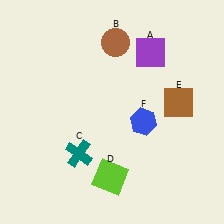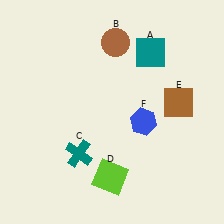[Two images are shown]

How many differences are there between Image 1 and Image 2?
There is 1 difference between the two images.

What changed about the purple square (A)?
In Image 1, A is purple. In Image 2, it changed to teal.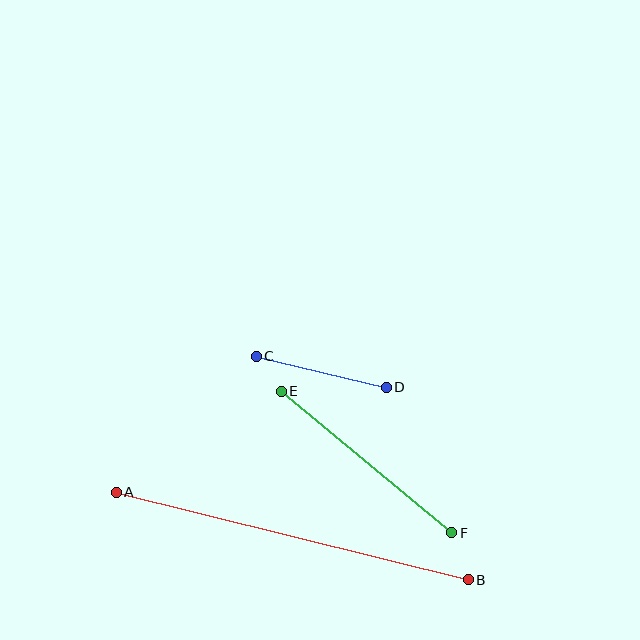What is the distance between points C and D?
The distance is approximately 134 pixels.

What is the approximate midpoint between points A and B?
The midpoint is at approximately (292, 536) pixels.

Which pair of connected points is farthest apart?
Points A and B are farthest apart.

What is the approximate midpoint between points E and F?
The midpoint is at approximately (367, 462) pixels.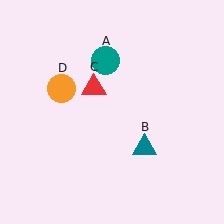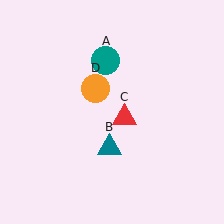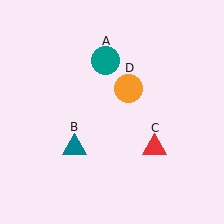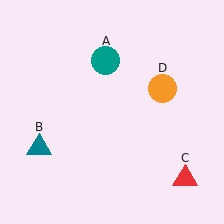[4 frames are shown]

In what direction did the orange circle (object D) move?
The orange circle (object D) moved right.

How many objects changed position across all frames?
3 objects changed position: teal triangle (object B), red triangle (object C), orange circle (object D).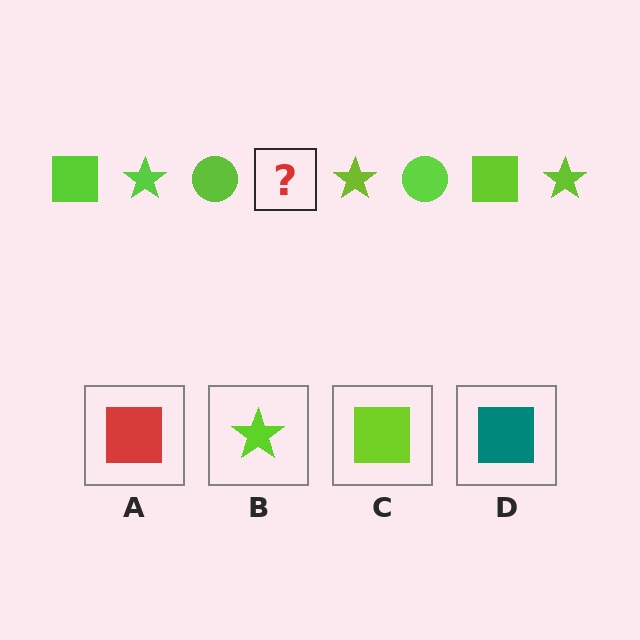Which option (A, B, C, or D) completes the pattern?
C.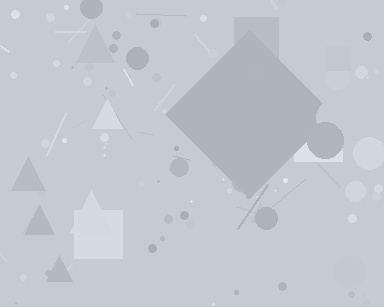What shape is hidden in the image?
A diamond is hidden in the image.